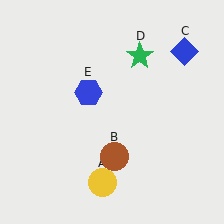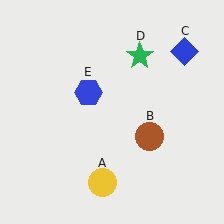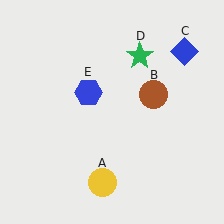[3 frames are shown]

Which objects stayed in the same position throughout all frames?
Yellow circle (object A) and blue diamond (object C) and green star (object D) and blue hexagon (object E) remained stationary.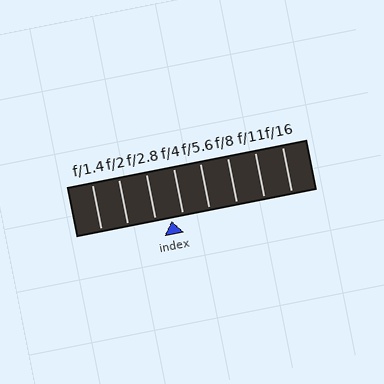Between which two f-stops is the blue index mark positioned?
The index mark is between f/2.8 and f/4.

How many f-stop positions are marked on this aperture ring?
There are 8 f-stop positions marked.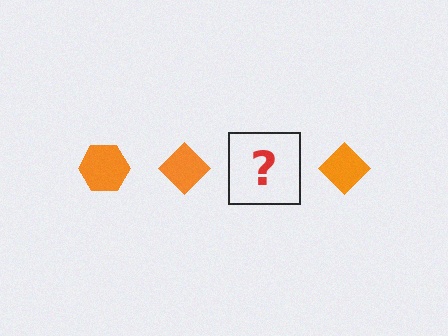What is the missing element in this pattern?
The missing element is an orange hexagon.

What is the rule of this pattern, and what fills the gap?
The rule is that the pattern cycles through hexagon, diamond shapes in orange. The gap should be filled with an orange hexagon.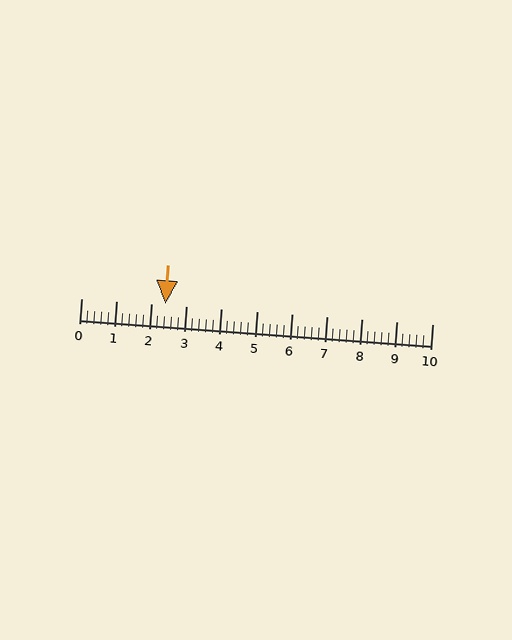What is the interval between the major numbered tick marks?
The major tick marks are spaced 1 units apart.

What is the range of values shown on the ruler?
The ruler shows values from 0 to 10.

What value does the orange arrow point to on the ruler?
The orange arrow points to approximately 2.4.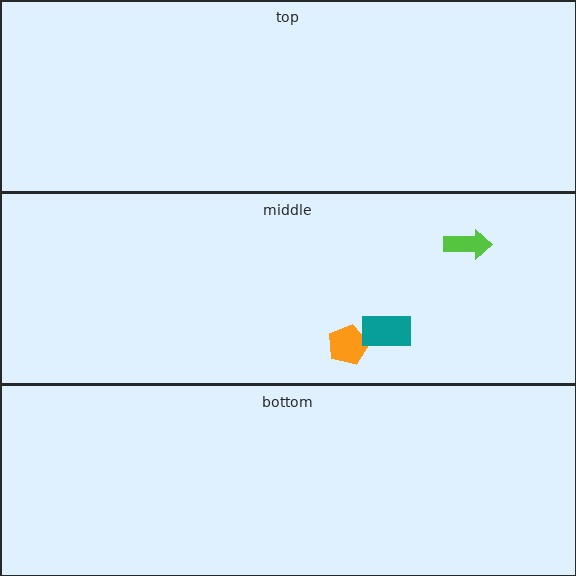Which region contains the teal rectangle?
The middle region.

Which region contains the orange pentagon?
The middle region.